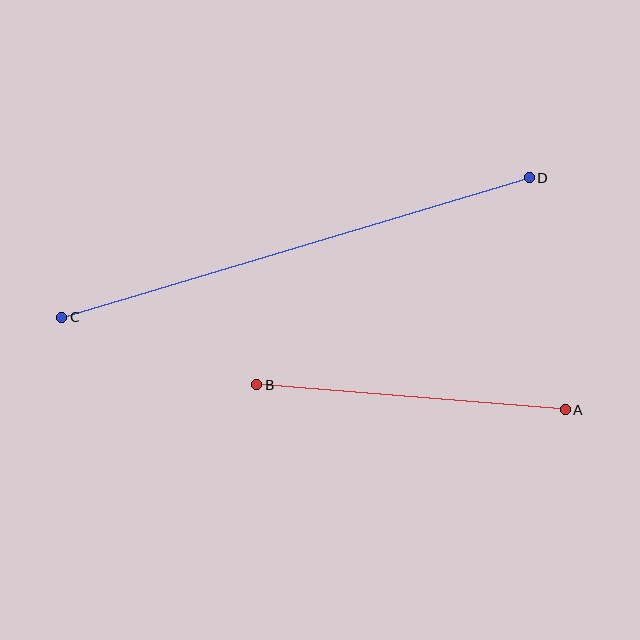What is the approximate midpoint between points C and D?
The midpoint is at approximately (295, 248) pixels.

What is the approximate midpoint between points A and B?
The midpoint is at approximately (411, 397) pixels.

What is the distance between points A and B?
The distance is approximately 309 pixels.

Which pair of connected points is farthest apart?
Points C and D are farthest apart.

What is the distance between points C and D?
The distance is approximately 488 pixels.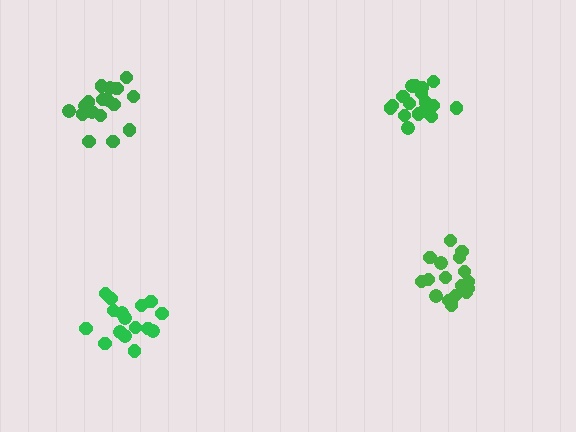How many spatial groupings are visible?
There are 4 spatial groupings.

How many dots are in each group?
Group 1: 16 dots, Group 2: 17 dots, Group 3: 17 dots, Group 4: 17 dots (67 total).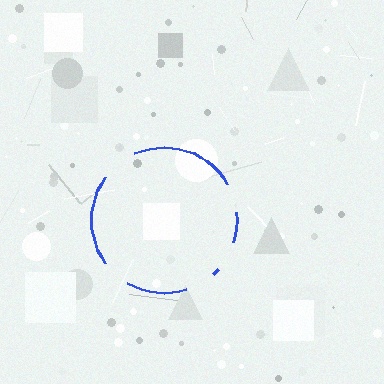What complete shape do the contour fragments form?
The contour fragments form a circle.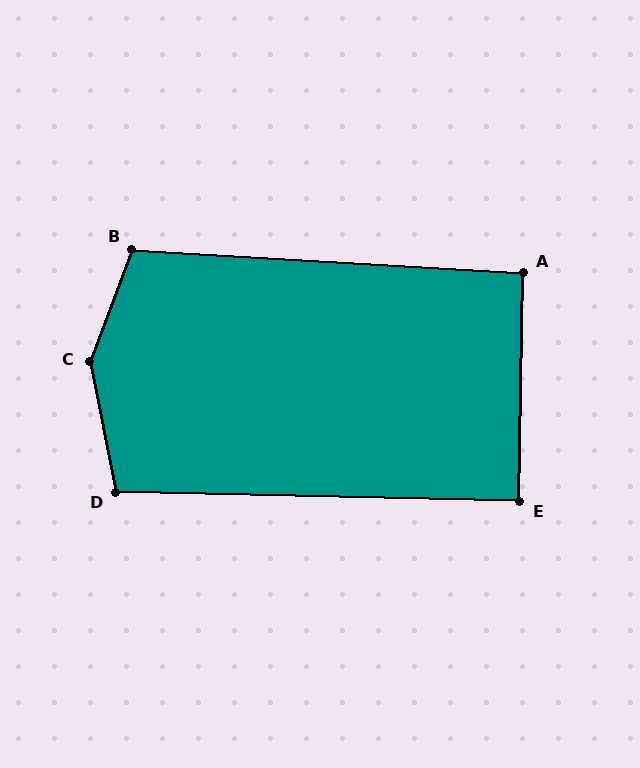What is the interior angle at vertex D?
Approximately 102 degrees (obtuse).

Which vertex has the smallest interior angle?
E, at approximately 90 degrees.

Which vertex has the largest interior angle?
C, at approximately 148 degrees.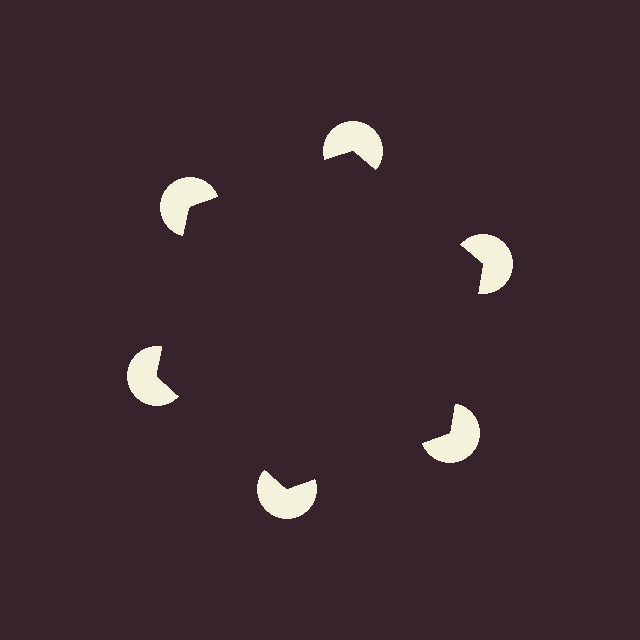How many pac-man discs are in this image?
There are 6 — one at each vertex of the illusory hexagon.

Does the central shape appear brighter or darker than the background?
It typically appears slightly darker than the background, even though no actual brightness change is drawn.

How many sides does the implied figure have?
6 sides.